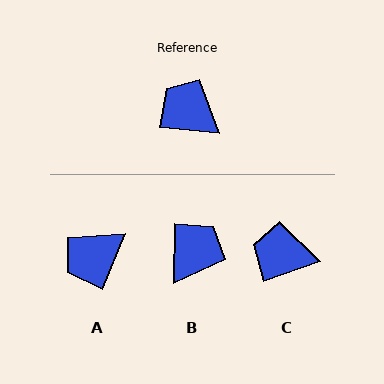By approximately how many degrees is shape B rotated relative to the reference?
Approximately 85 degrees clockwise.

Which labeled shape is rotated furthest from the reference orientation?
B, about 85 degrees away.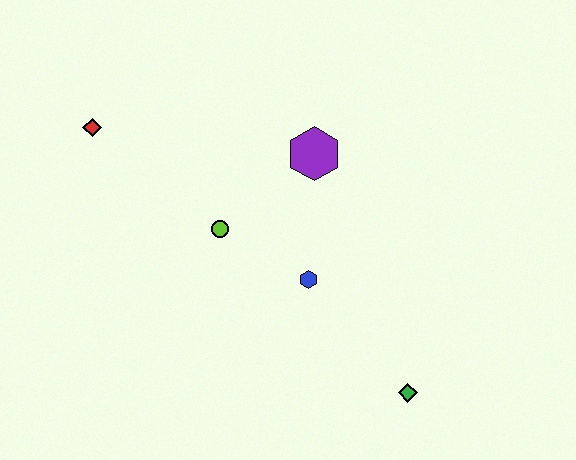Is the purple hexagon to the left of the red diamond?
No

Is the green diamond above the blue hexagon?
No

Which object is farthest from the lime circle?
The green diamond is farthest from the lime circle.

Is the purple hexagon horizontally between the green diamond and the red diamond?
Yes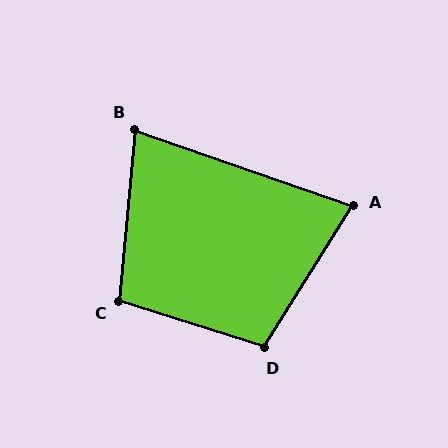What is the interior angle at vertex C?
Approximately 103 degrees (obtuse).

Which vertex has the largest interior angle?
D, at approximately 104 degrees.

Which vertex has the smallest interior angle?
B, at approximately 76 degrees.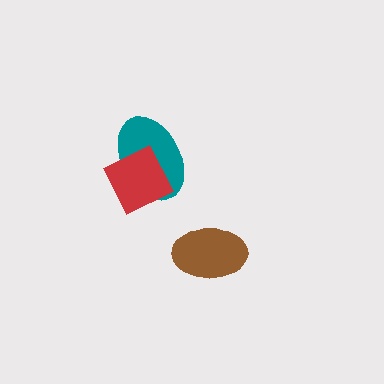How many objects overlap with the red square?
1 object overlaps with the red square.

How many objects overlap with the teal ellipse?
1 object overlaps with the teal ellipse.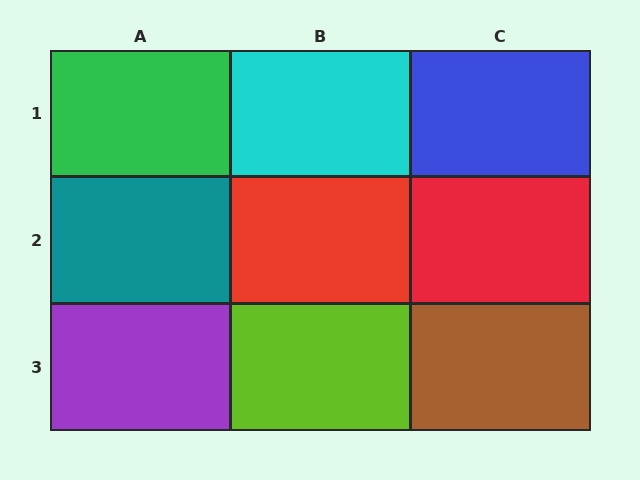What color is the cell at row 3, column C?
Brown.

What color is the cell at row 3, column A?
Purple.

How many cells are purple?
1 cell is purple.